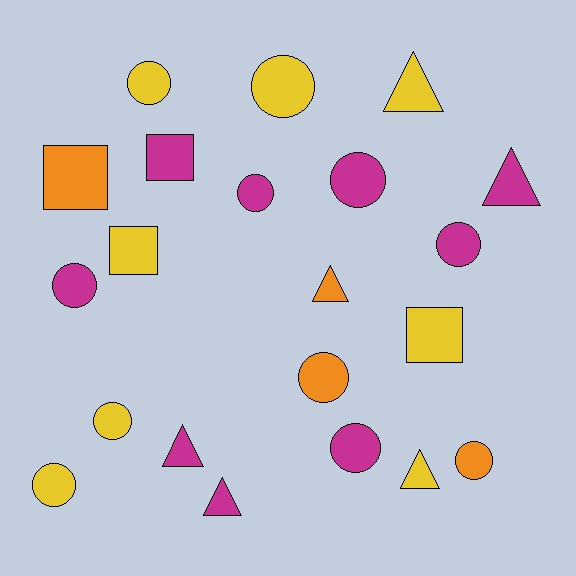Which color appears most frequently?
Magenta, with 9 objects.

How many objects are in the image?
There are 21 objects.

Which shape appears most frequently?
Circle, with 11 objects.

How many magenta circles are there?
There are 5 magenta circles.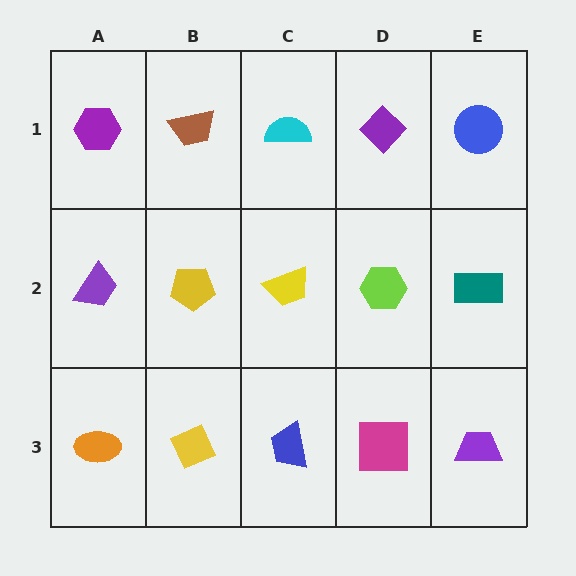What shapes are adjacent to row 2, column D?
A purple diamond (row 1, column D), a magenta square (row 3, column D), a yellow trapezoid (row 2, column C), a teal rectangle (row 2, column E).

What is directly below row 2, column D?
A magenta square.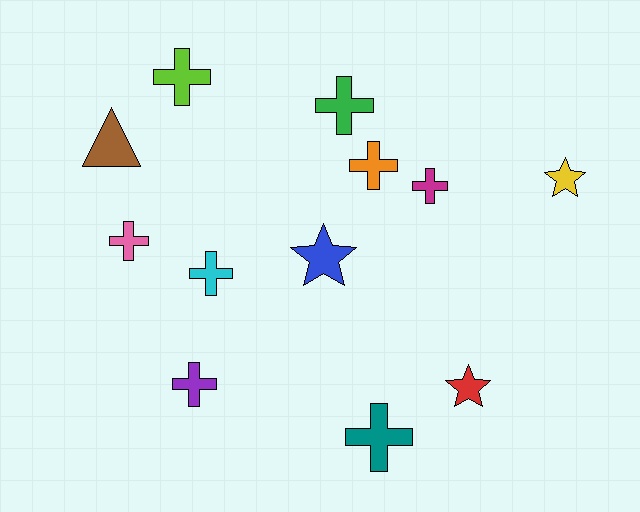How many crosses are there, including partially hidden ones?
There are 8 crosses.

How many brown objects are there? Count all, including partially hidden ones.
There is 1 brown object.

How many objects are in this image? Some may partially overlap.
There are 12 objects.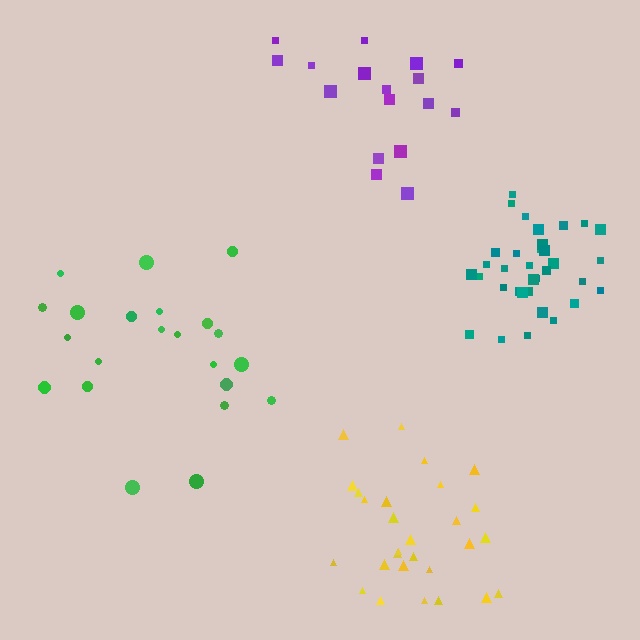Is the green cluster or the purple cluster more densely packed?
Green.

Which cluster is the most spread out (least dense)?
Purple.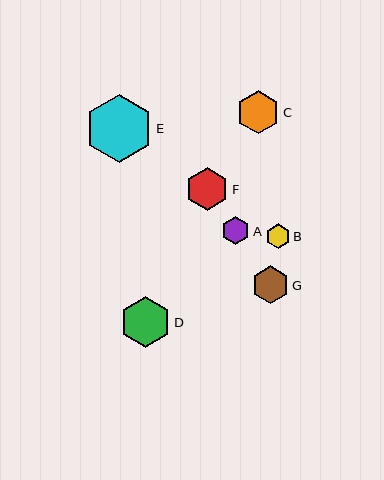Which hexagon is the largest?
Hexagon E is the largest with a size of approximately 68 pixels.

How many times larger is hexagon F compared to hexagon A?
Hexagon F is approximately 1.5 times the size of hexagon A.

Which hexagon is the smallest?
Hexagon B is the smallest with a size of approximately 24 pixels.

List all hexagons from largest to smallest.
From largest to smallest: E, D, C, F, G, A, B.